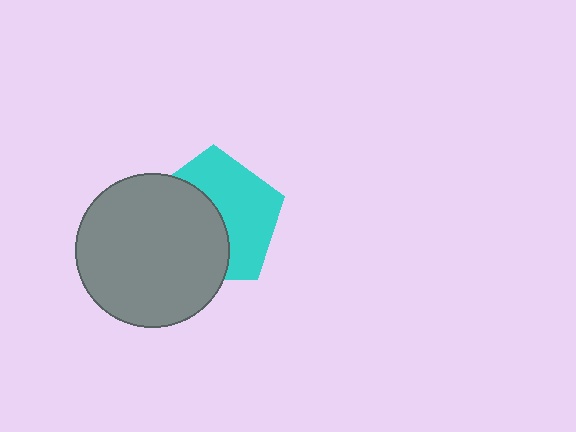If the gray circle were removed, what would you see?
You would see the complete cyan pentagon.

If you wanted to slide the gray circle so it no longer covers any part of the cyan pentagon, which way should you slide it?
Slide it left — that is the most direct way to separate the two shapes.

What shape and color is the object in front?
The object in front is a gray circle.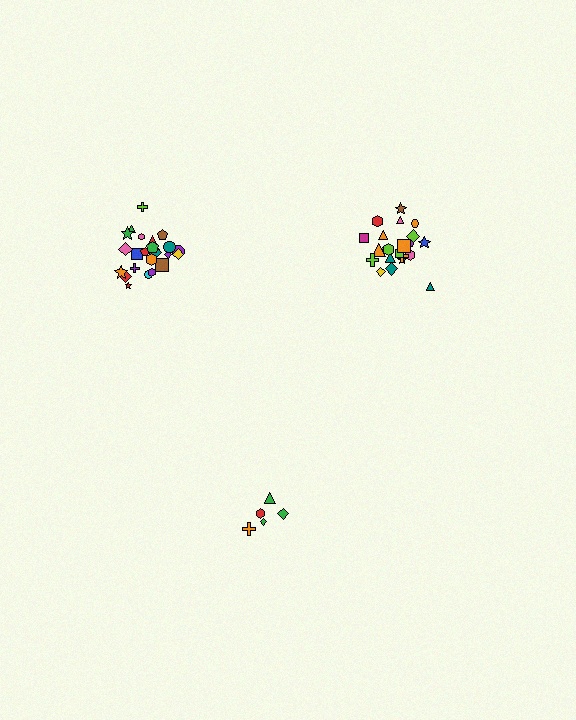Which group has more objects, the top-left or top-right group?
The top-left group.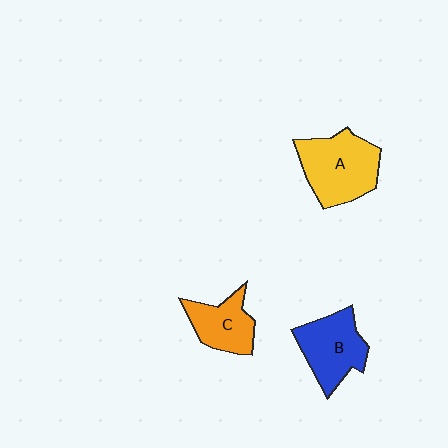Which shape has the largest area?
Shape A (yellow).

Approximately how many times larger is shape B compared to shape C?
Approximately 1.3 times.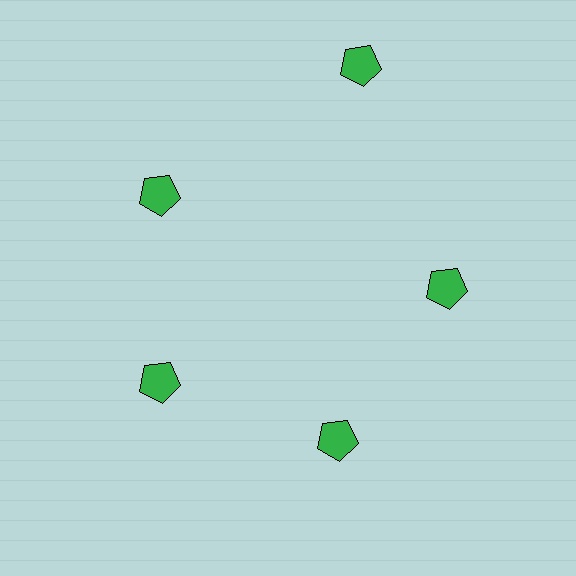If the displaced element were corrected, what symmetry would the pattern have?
It would have 5-fold rotational symmetry — the pattern would map onto itself every 72 degrees.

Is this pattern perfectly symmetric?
No. The 5 green pentagons are arranged in a ring, but one element near the 1 o'clock position is pushed outward from the center, breaking the 5-fold rotational symmetry.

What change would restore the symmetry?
The symmetry would be restored by moving it inward, back onto the ring so that all 5 pentagons sit at equal angles and equal distance from the center.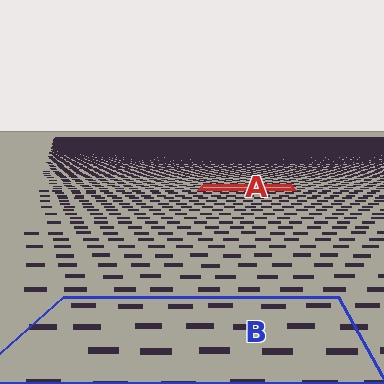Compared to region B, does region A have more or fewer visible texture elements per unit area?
Region A has more texture elements per unit area — they are packed more densely because it is farther away.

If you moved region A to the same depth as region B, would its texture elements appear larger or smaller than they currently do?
They would appear larger. At a closer depth, the same texture elements are projected at a bigger on-screen size.